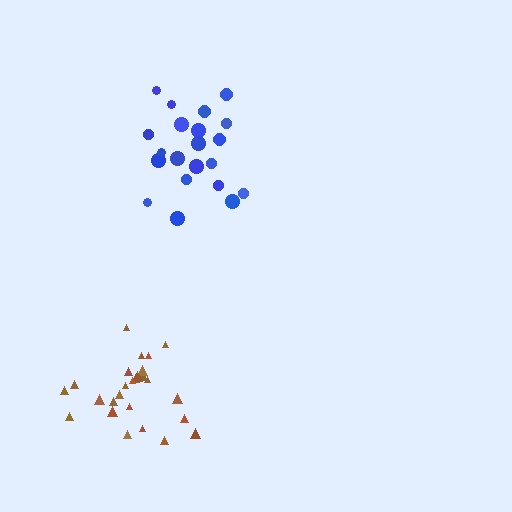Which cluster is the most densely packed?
Brown.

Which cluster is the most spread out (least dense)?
Blue.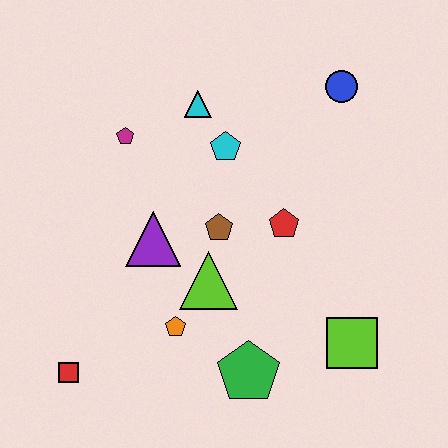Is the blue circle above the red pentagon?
Yes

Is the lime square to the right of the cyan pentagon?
Yes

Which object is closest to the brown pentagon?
The lime triangle is closest to the brown pentagon.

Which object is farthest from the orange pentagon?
The blue circle is farthest from the orange pentagon.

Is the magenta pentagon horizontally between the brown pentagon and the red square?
Yes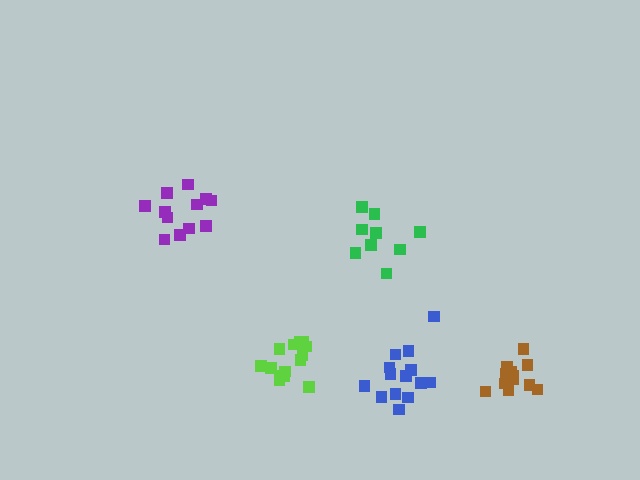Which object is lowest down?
The brown cluster is bottommost.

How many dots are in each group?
Group 1: 12 dots, Group 2: 14 dots, Group 3: 14 dots, Group 4: 12 dots, Group 5: 9 dots (61 total).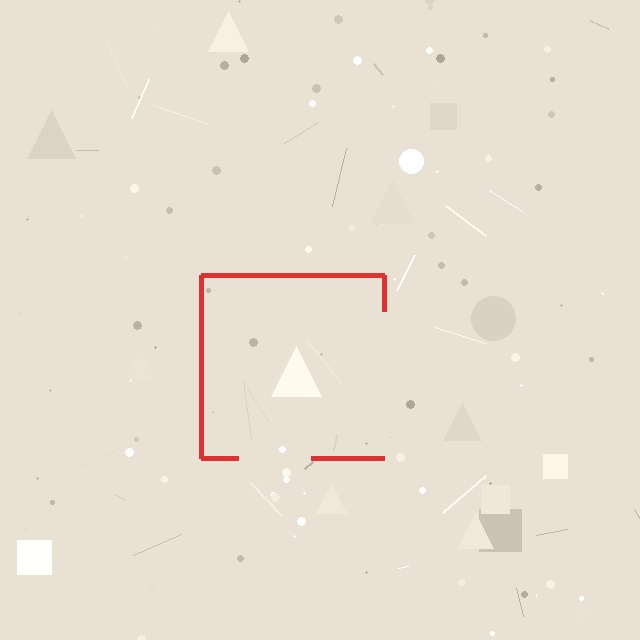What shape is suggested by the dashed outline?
The dashed outline suggests a square.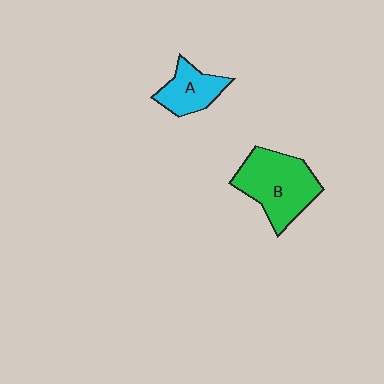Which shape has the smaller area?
Shape A (cyan).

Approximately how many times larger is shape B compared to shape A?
Approximately 1.8 times.